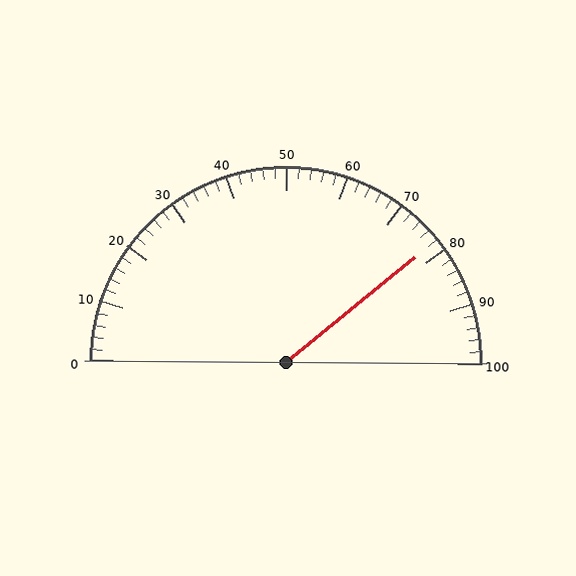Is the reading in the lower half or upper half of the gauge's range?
The reading is in the upper half of the range (0 to 100).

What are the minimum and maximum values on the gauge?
The gauge ranges from 0 to 100.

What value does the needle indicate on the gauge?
The needle indicates approximately 78.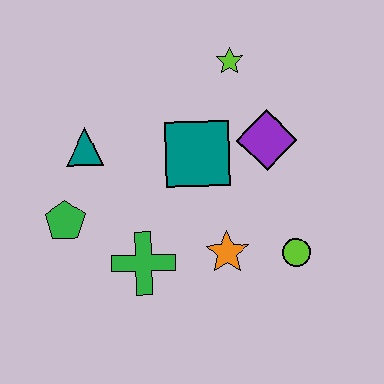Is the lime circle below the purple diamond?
Yes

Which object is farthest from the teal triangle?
The lime circle is farthest from the teal triangle.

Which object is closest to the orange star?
The lime circle is closest to the orange star.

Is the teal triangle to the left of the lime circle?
Yes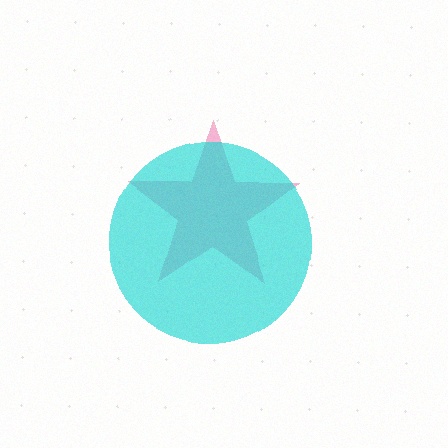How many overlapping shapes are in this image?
There are 2 overlapping shapes in the image.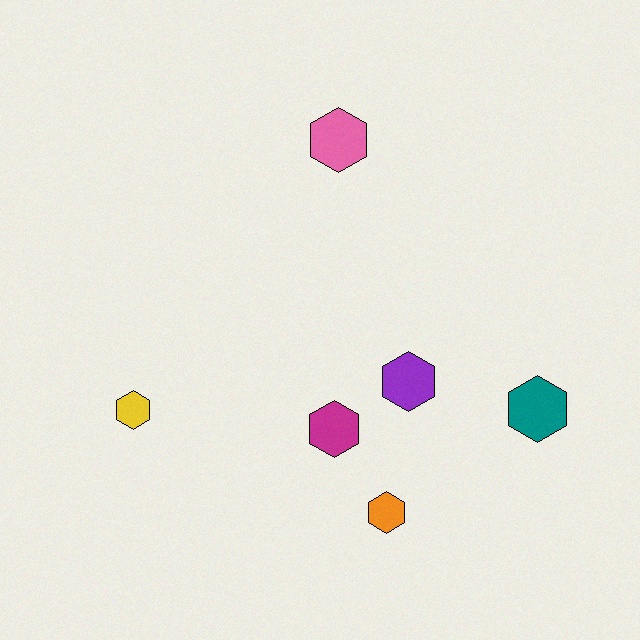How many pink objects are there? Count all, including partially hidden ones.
There is 1 pink object.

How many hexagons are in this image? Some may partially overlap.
There are 6 hexagons.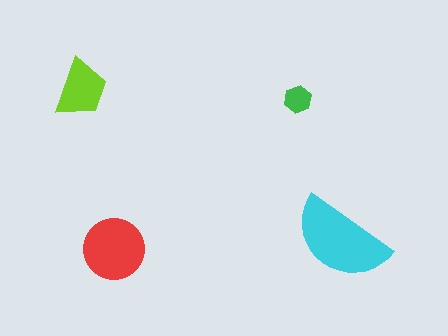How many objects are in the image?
There are 4 objects in the image.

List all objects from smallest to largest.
The green hexagon, the lime trapezoid, the red circle, the cyan semicircle.